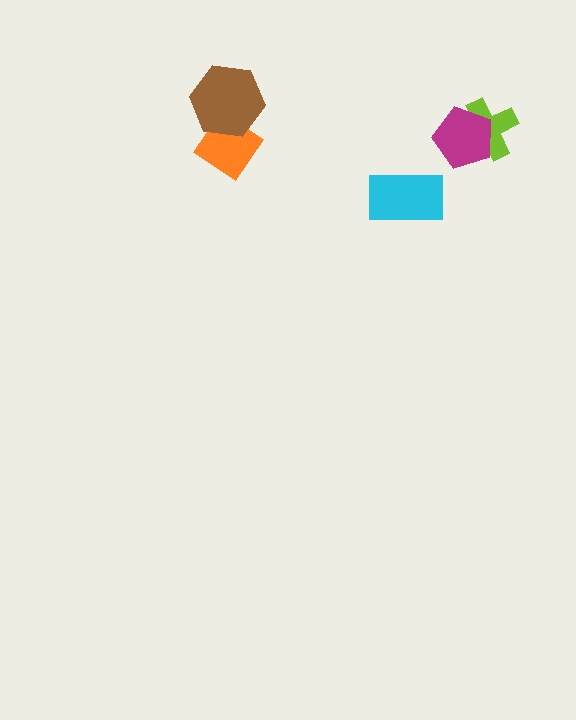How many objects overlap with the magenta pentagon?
1 object overlaps with the magenta pentagon.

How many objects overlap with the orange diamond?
1 object overlaps with the orange diamond.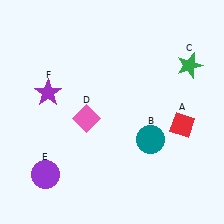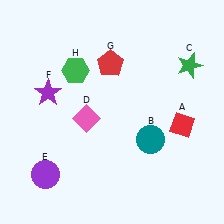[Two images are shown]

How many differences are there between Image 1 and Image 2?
There are 2 differences between the two images.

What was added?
A red pentagon (G), a green hexagon (H) were added in Image 2.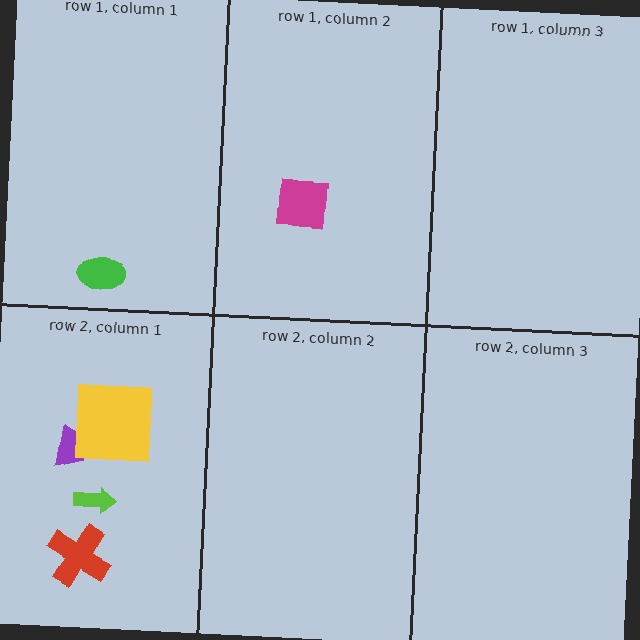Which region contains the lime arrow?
The row 2, column 1 region.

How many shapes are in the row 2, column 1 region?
4.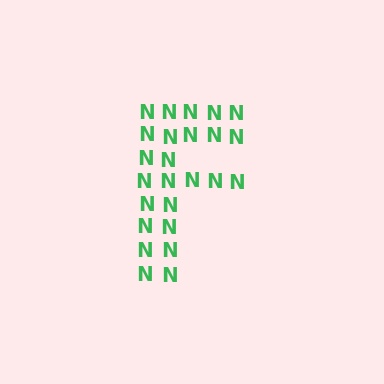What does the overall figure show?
The overall figure shows the letter F.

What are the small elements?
The small elements are letter N's.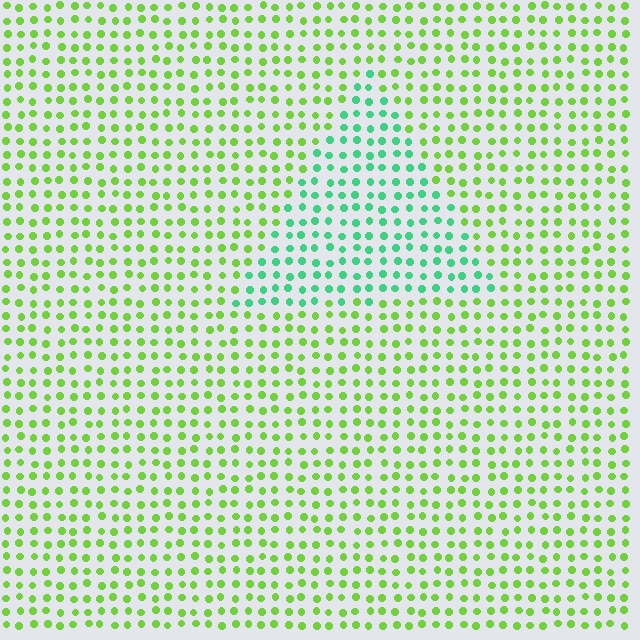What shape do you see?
I see a triangle.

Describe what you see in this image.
The image is filled with small lime elements in a uniform arrangement. A triangle-shaped region is visible where the elements are tinted to a slightly different hue, forming a subtle color boundary.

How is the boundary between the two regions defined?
The boundary is defined purely by a slight shift in hue (about 50 degrees). Spacing, size, and orientation are identical on both sides.